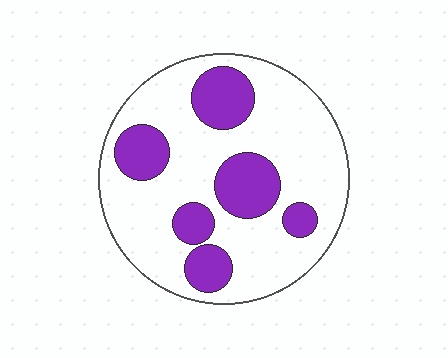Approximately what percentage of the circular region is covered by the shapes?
Approximately 25%.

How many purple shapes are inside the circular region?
6.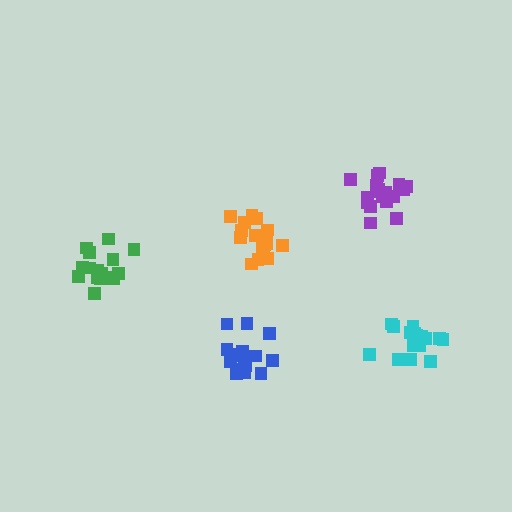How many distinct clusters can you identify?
There are 5 distinct clusters.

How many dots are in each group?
Group 1: 17 dots, Group 2: 18 dots, Group 3: 19 dots, Group 4: 18 dots, Group 5: 17 dots (89 total).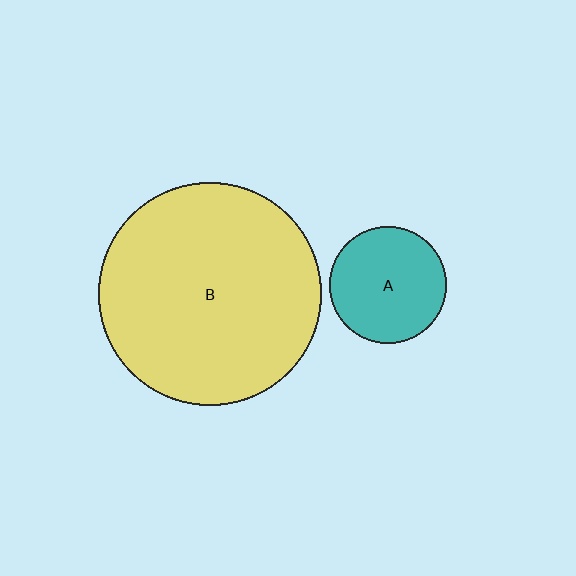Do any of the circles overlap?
No, none of the circles overlap.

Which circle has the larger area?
Circle B (yellow).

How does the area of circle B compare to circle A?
Approximately 3.6 times.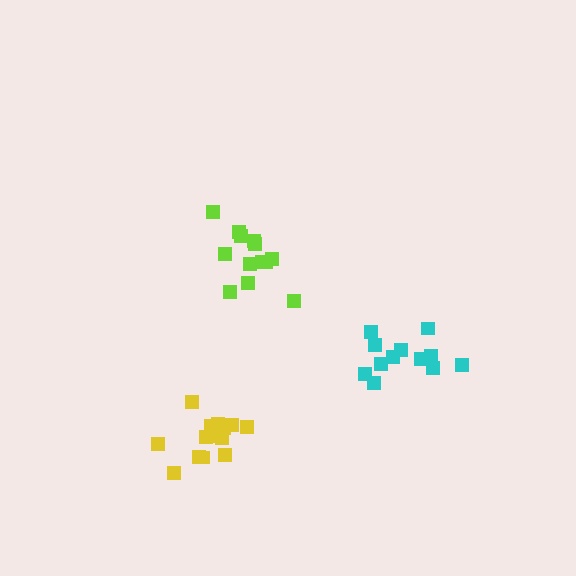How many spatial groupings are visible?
There are 3 spatial groupings.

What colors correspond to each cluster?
The clusters are colored: yellow, cyan, lime.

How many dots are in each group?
Group 1: 15 dots, Group 2: 12 dots, Group 3: 13 dots (40 total).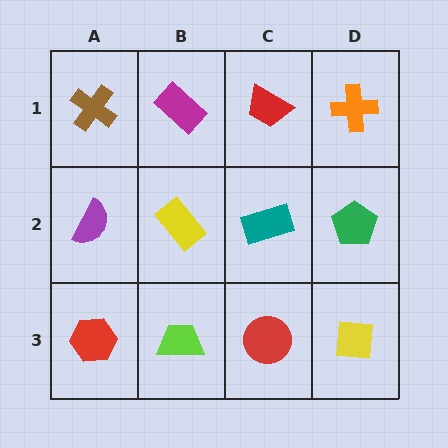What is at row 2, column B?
A yellow rectangle.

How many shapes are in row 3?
4 shapes.